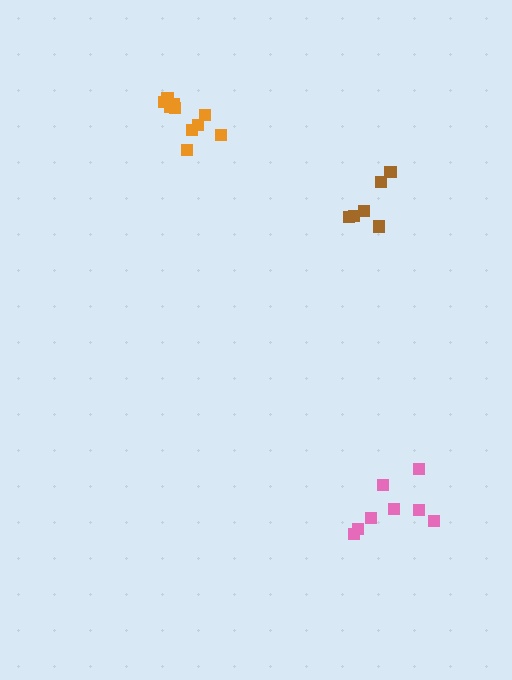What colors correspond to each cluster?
The clusters are colored: orange, pink, brown.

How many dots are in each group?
Group 1: 10 dots, Group 2: 8 dots, Group 3: 6 dots (24 total).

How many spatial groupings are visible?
There are 3 spatial groupings.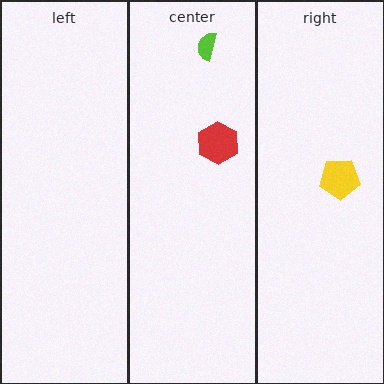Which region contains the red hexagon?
The center region.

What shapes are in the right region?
The yellow pentagon.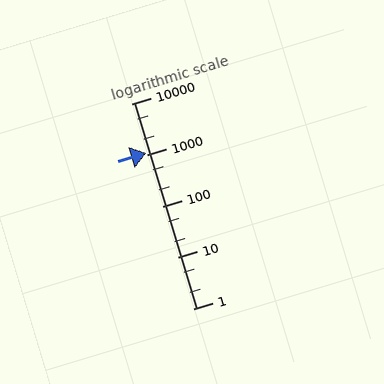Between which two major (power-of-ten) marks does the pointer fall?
The pointer is between 1000 and 10000.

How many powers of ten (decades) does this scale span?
The scale spans 4 decades, from 1 to 10000.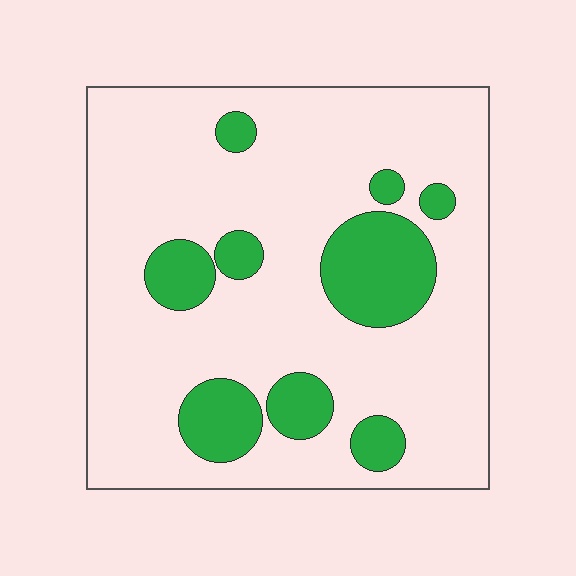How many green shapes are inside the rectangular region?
9.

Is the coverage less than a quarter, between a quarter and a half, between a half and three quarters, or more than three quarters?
Less than a quarter.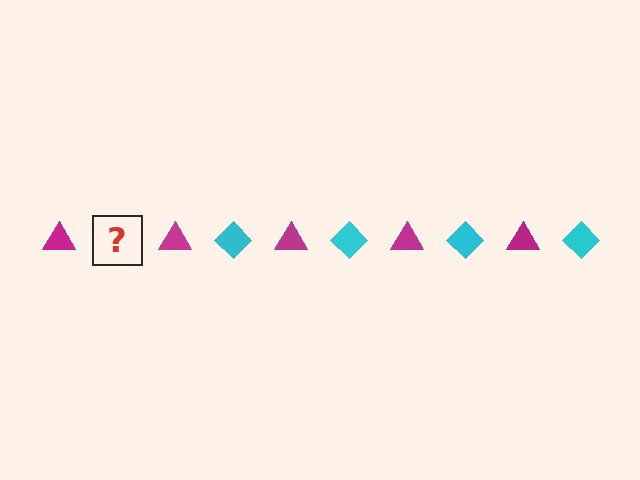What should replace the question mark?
The question mark should be replaced with a cyan diamond.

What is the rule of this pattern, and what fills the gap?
The rule is that the pattern alternates between magenta triangle and cyan diamond. The gap should be filled with a cyan diamond.